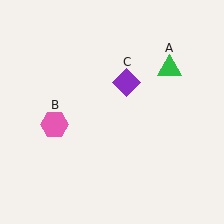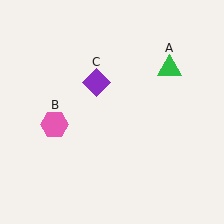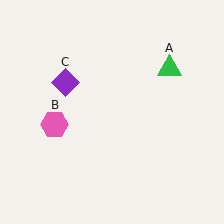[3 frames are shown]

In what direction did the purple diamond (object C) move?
The purple diamond (object C) moved left.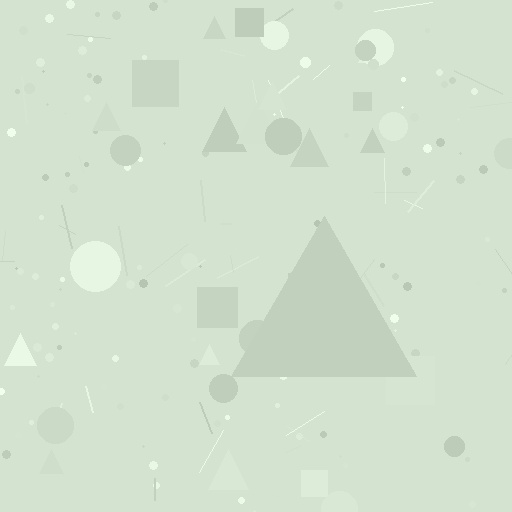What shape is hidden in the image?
A triangle is hidden in the image.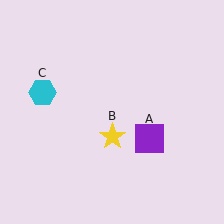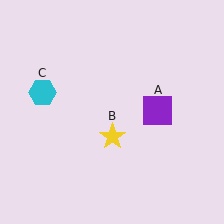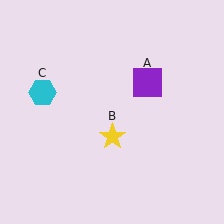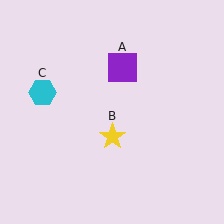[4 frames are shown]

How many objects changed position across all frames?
1 object changed position: purple square (object A).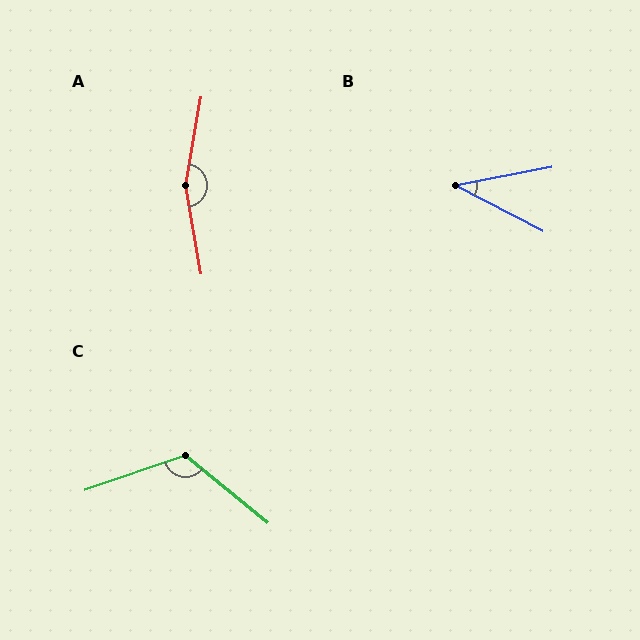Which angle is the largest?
A, at approximately 160 degrees.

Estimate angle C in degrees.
Approximately 122 degrees.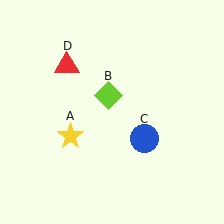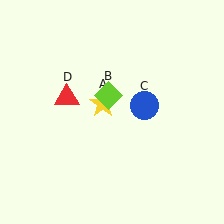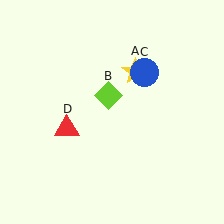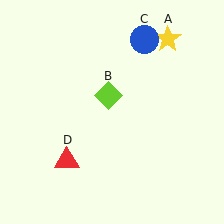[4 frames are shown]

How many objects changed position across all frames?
3 objects changed position: yellow star (object A), blue circle (object C), red triangle (object D).